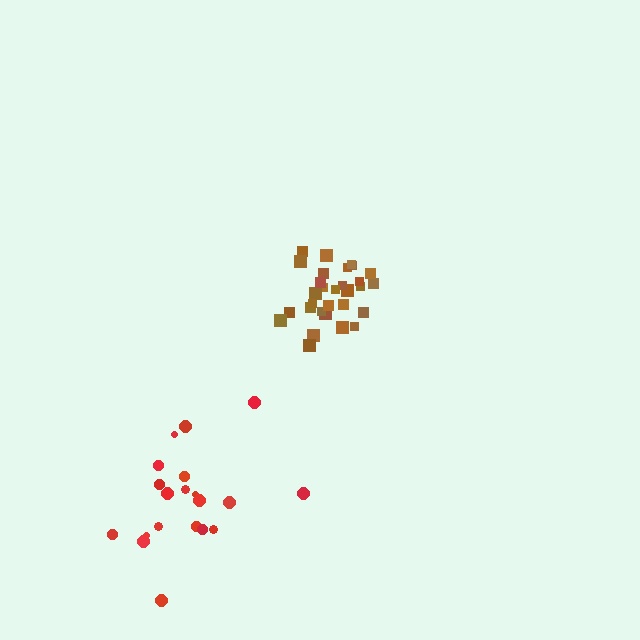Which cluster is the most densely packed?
Brown.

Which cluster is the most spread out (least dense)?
Red.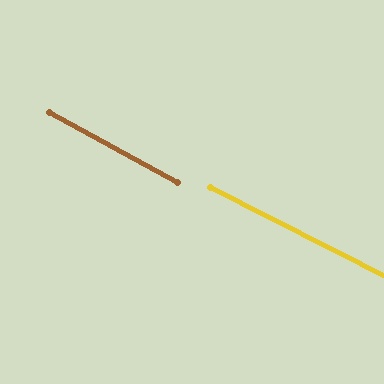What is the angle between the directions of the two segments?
Approximately 2 degrees.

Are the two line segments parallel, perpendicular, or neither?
Parallel — their directions differ by only 1.7°.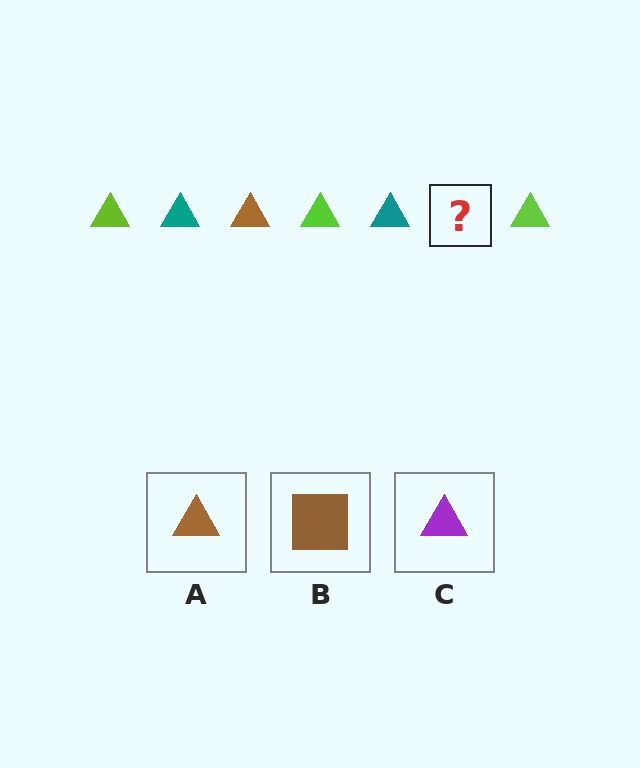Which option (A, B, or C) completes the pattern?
A.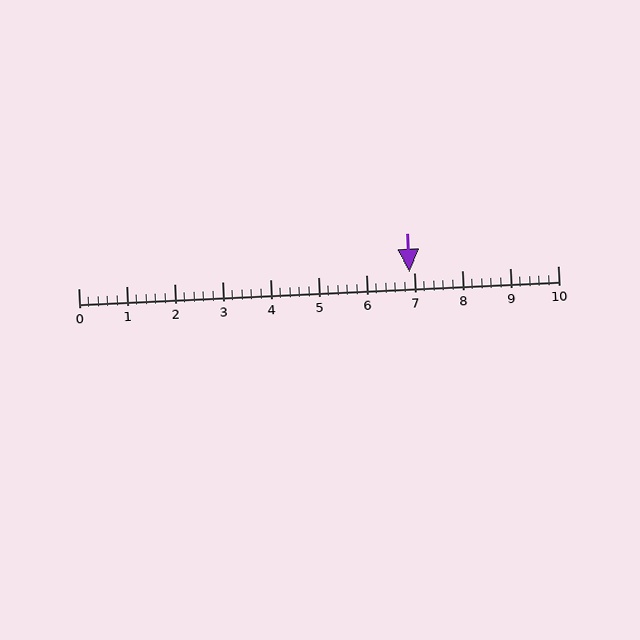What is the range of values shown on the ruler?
The ruler shows values from 0 to 10.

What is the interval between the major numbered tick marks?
The major tick marks are spaced 1 units apart.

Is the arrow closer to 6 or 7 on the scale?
The arrow is closer to 7.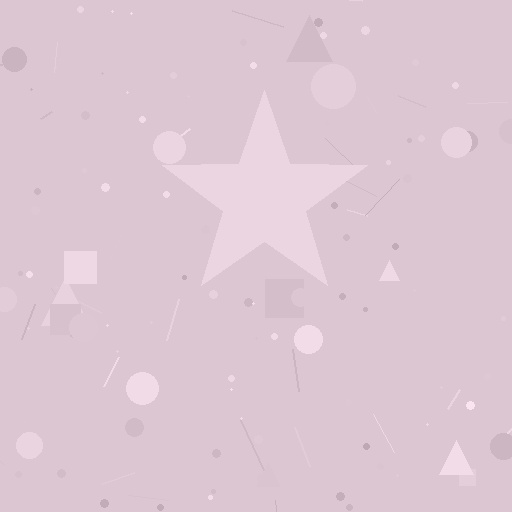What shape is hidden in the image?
A star is hidden in the image.